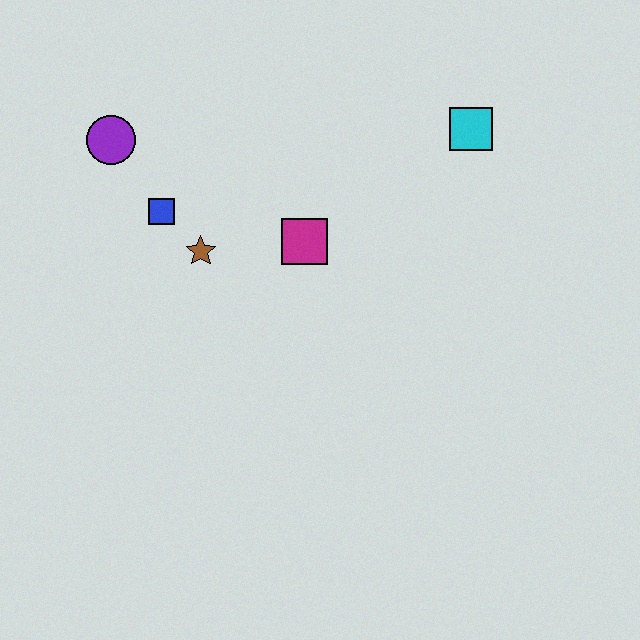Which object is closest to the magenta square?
The brown star is closest to the magenta square.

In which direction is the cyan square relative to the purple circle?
The cyan square is to the right of the purple circle.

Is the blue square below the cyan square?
Yes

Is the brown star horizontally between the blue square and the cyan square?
Yes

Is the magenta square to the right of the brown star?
Yes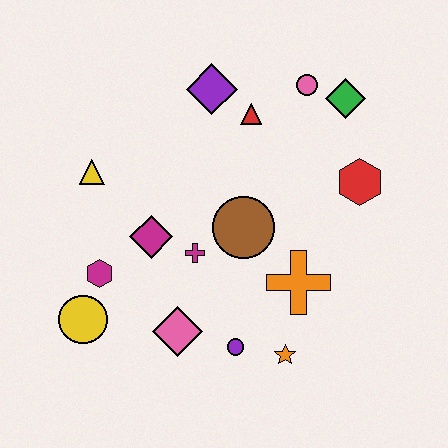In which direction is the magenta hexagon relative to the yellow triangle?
The magenta hexagon is below the yellow triangle.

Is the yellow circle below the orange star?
No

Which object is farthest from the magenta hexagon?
The green diamond is farthest from the magenta hexagon.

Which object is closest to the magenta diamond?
The magenta cross is closest to the magenta diamond.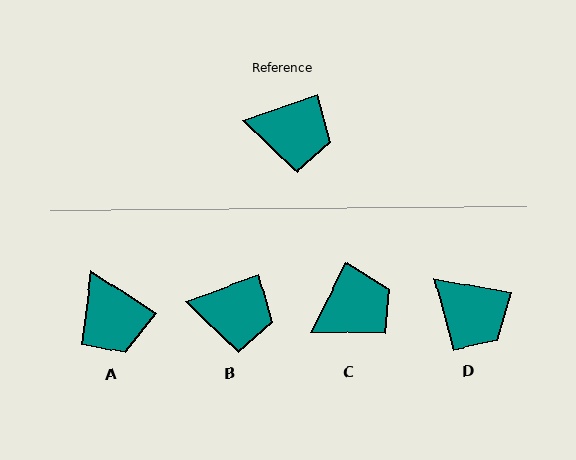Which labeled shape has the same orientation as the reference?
B.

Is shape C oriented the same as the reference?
No, it is off by about 44 degrees.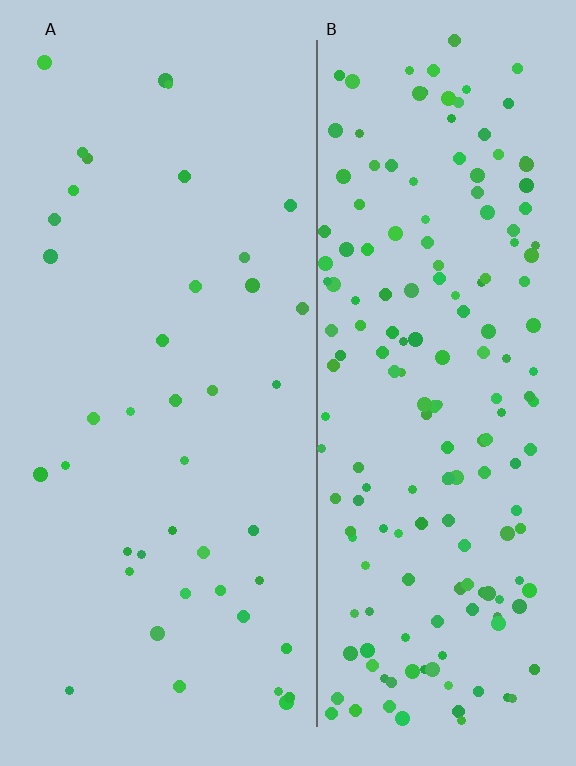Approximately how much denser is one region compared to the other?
Approximately 4.5× — region B over region A.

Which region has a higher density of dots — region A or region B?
B (the right).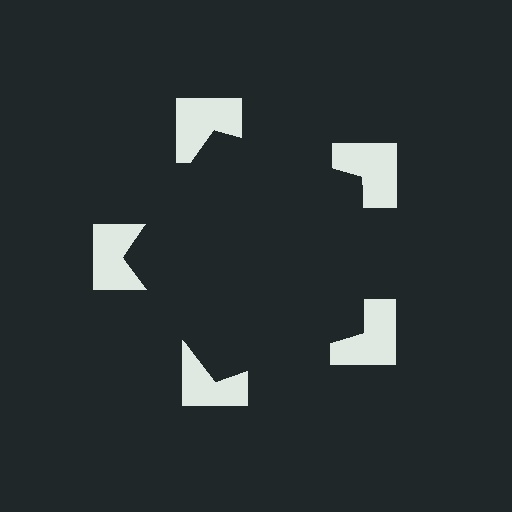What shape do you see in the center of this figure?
An illusory pentagon — its edges are inferred from the aligned wedge cuts in the notched squares, not physically drawn.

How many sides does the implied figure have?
5 sides.